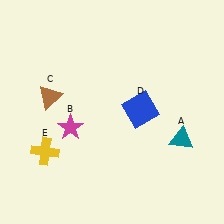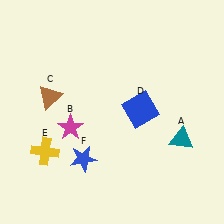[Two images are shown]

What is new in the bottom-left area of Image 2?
A blue star (F) was added in the bottom-left area of Image 2.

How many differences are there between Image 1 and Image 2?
There is 1 difference between the two images.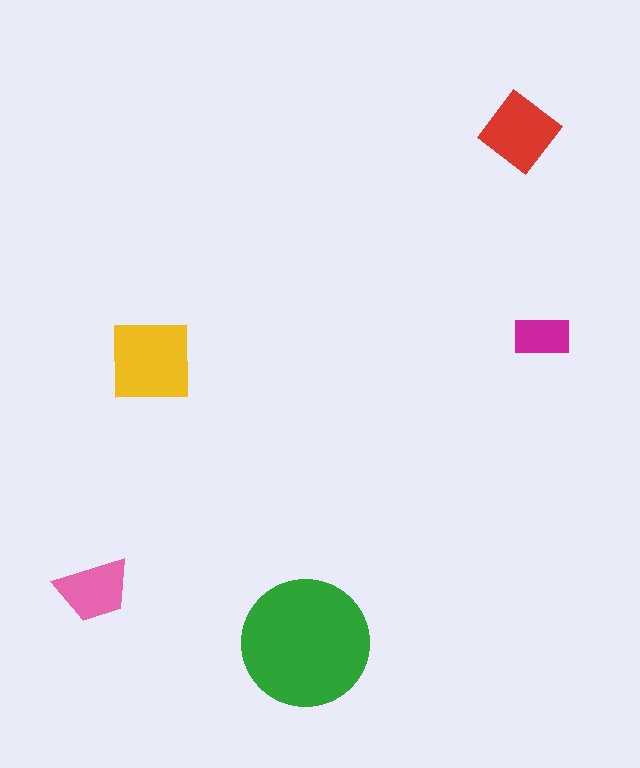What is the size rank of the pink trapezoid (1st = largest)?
4th.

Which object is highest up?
The red diamond is topmost.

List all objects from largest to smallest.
The green circle, the yellow square, the red diamond, the pink trapezoid, the magenta rectangle.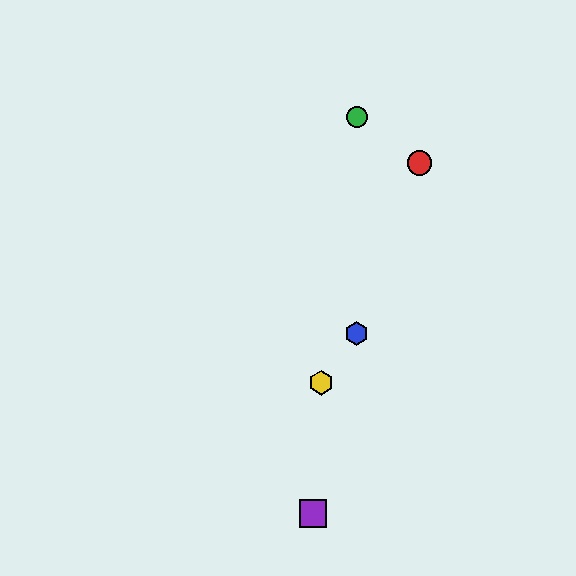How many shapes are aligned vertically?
2 shapes (the blue hexagon, the green circle) are aligned vertically.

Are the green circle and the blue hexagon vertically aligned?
Yes, both are at x≈357.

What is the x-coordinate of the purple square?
The purple square is at x≈313.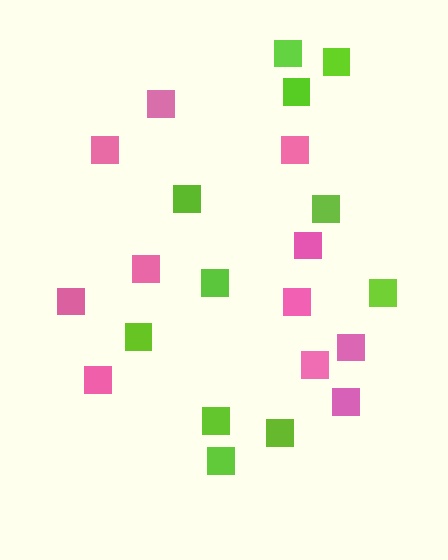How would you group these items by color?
There are 2 groups: one group of pink squares (11) and one group of lime squares (11).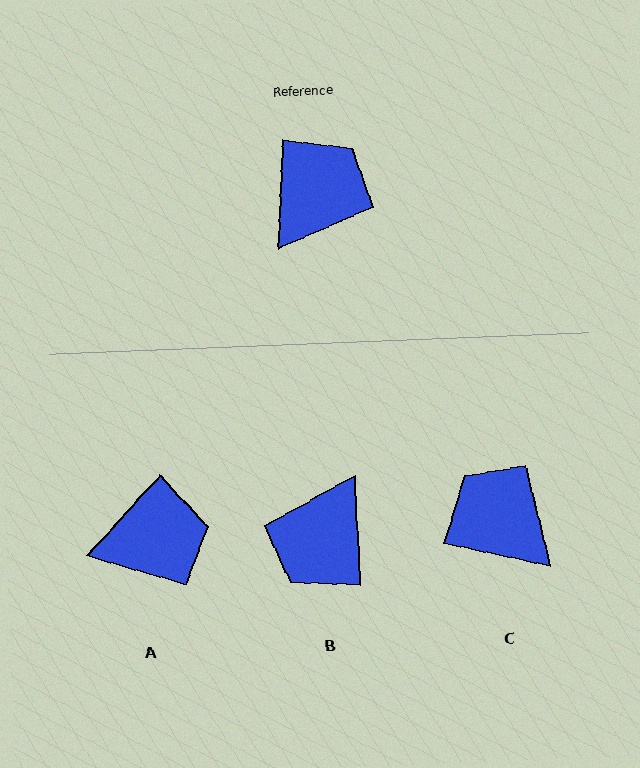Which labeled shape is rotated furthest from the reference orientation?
B, about 175 degrees away.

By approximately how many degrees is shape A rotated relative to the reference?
Approximately 40 degrees clockwise.